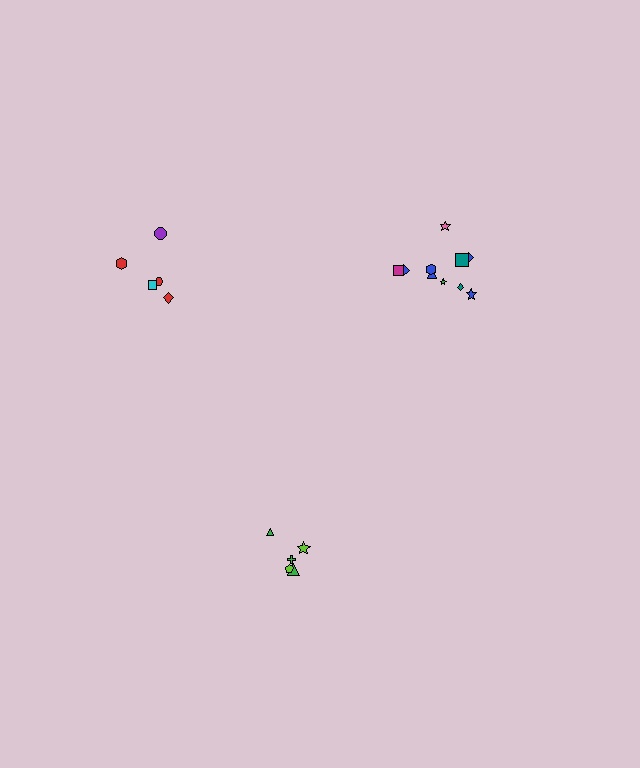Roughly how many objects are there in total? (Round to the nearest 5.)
Roughly 20 objects in total.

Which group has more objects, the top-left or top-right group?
The top-right group.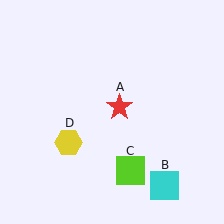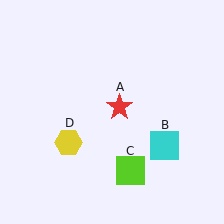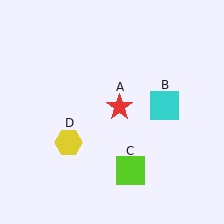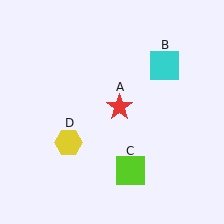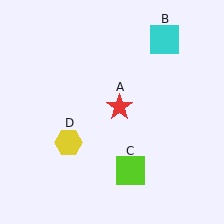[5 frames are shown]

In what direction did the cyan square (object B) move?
The cyan square (object B) moved up.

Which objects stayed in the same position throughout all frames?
Red star (object A) and lime square (object C) and yellow hexagon (object D) remained stationary.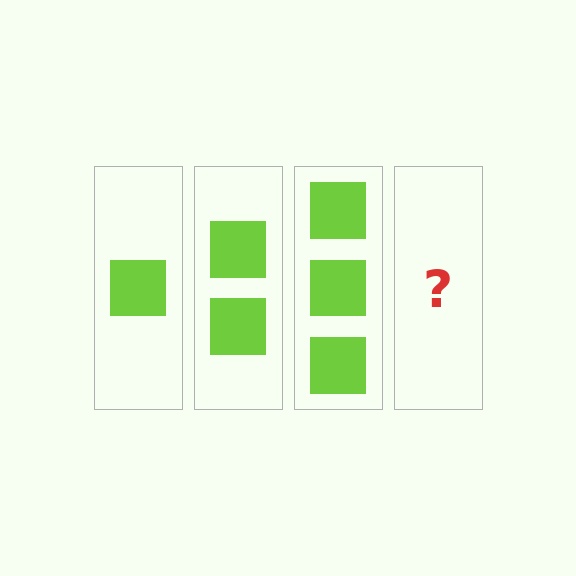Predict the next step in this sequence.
The next step is 4 squares.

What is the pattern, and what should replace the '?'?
The pattern is that each step adds one more square. The '?' should be 4 squares.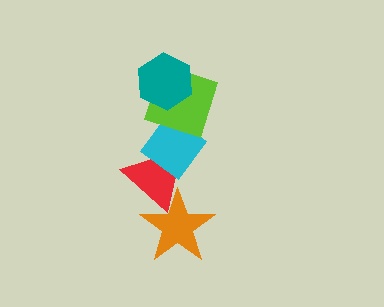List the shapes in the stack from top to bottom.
From top to bottom: the teal hexagon, the lime square, the cyan diamond, the red triangle, the orange star.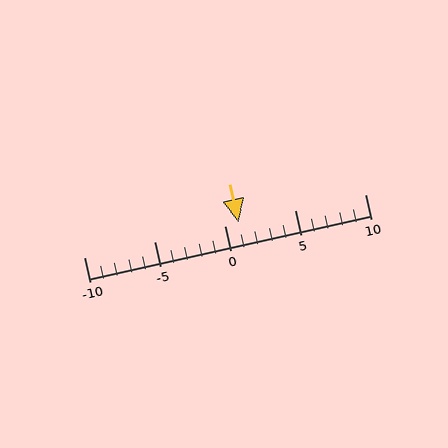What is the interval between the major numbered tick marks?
The major tick marks are spaced 5 units apart.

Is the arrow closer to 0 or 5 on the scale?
The arrow is closer to 0.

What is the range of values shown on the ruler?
The ruler shows values from -10 to 10.